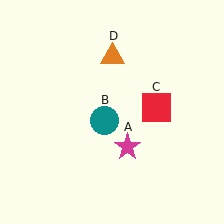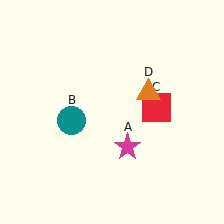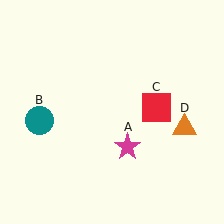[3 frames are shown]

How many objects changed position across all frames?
2 objects changed position: teal circle (object B), orange triangle (object D).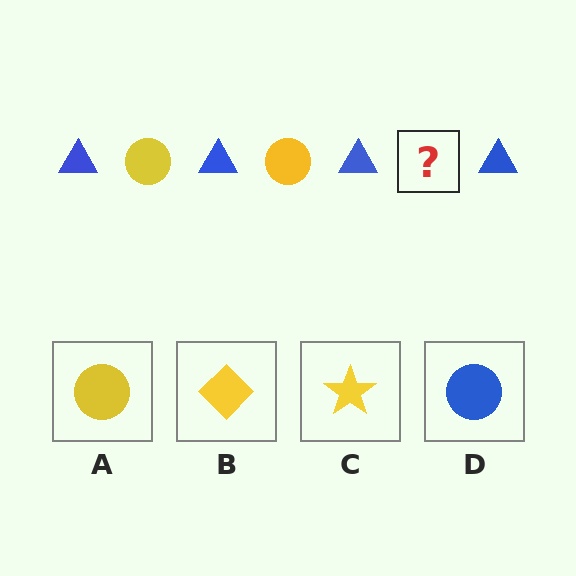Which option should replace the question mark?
Option A.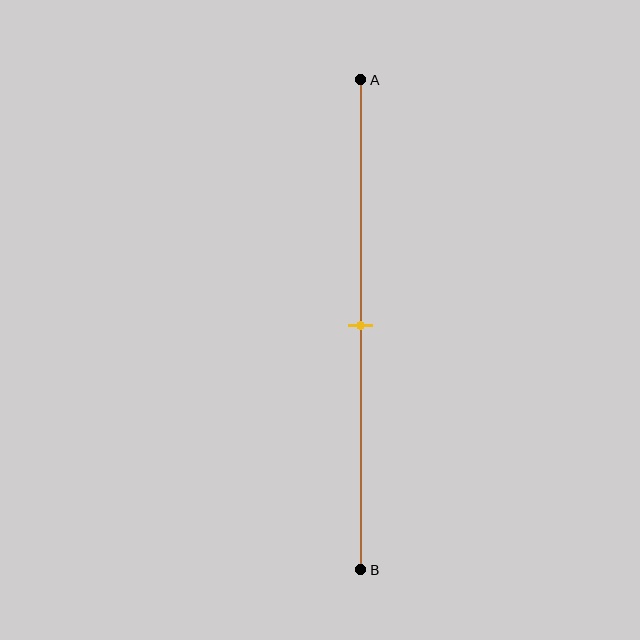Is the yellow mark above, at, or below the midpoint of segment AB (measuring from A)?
The yellow mark is approximately at the midpoint of segment AB.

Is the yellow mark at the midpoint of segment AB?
Yes, the mark is approximately at the midpoint.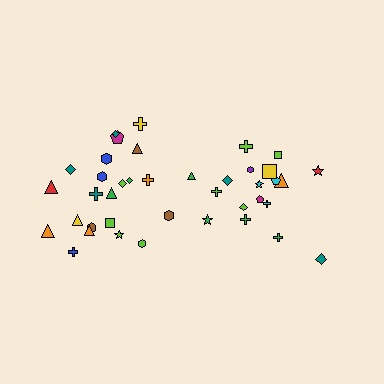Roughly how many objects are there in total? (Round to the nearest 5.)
Roughly 40 objects in total.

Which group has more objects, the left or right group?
The left group.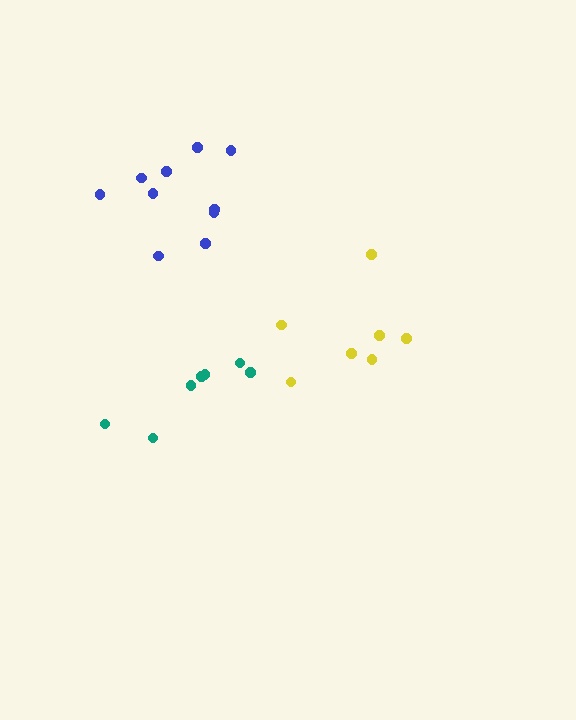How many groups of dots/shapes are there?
There are 3 groups.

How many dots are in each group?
Group 1: 7 dots, Group 2: 7 dots, Group 3: 10 dots (24 total).